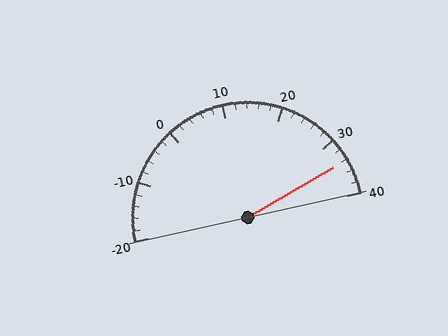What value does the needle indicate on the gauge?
The needle indicates approximately 34.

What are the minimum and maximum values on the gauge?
The gauge ranges from -20 to 40.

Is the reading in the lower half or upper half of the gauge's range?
The reading is in the upper half of the range (-20 to 40).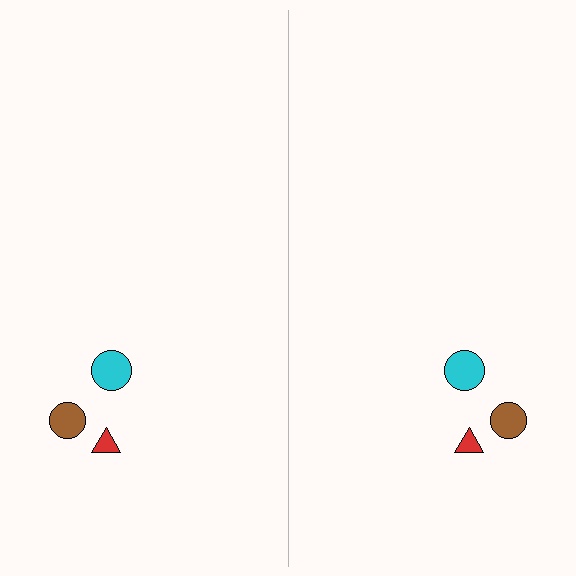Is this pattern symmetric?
Yes, this pattern has bilateral (reflection) symmetry.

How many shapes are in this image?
There are 6 shapes in this image.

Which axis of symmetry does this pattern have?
The pattern has a vertical axis of symmetry running through the center of the image.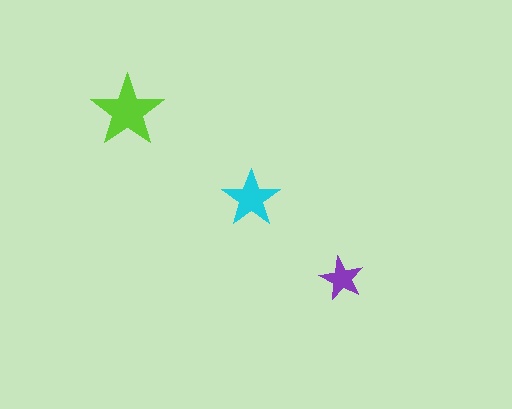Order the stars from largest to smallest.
the lime one, the cyan one, the purple one.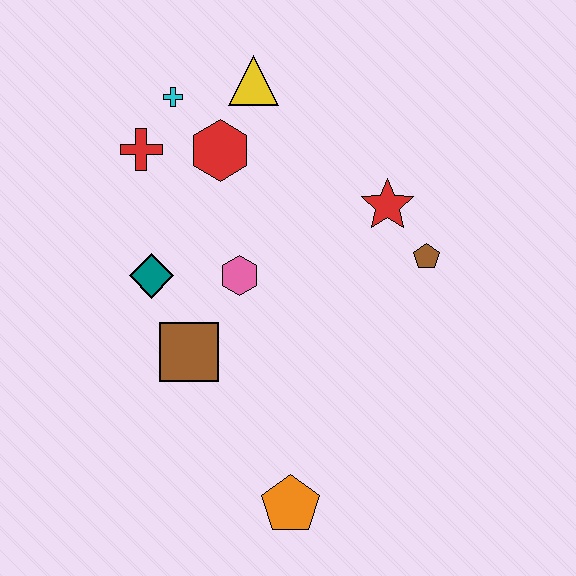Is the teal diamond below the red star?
Yes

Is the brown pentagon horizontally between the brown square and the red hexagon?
No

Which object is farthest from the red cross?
The orange pentagon is farthest from the red cross.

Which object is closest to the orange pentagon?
The brown square is closest to the orange pentagon.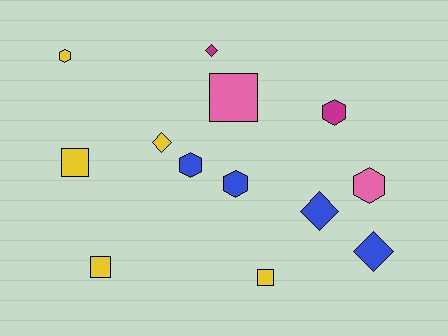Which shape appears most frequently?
Hexagon, with 5 objects.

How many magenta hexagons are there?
There is 1 magenta hexagon.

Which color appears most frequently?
Yellow, with 5 objects.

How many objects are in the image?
There are 13 objects.